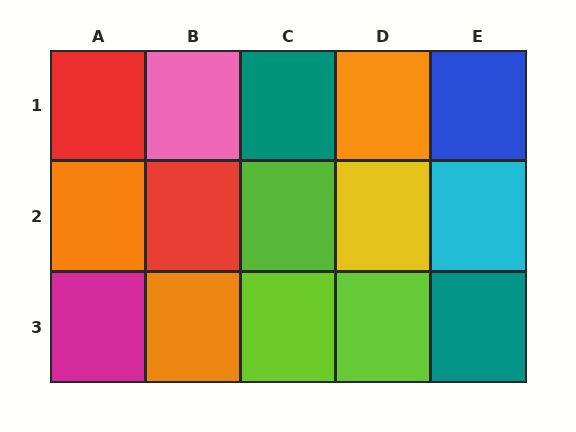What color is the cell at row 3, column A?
Magenta.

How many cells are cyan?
1 cell is cyan.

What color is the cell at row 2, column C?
Lime.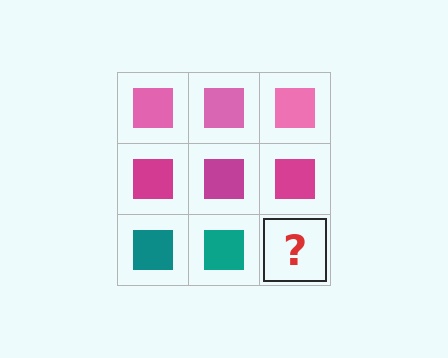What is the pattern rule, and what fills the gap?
The rule is that each row has a consistent color. The gap should be filled with a teal square.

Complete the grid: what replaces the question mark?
The question mark should be replaced with a teal square.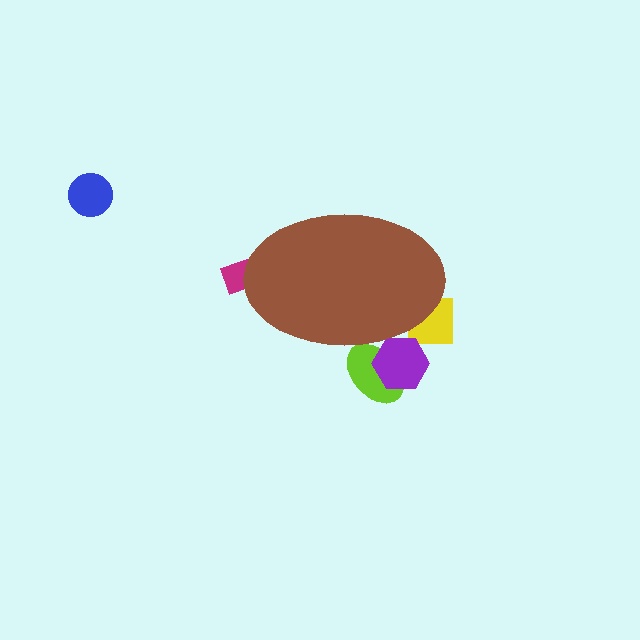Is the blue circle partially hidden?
No, the blue circle is fully visible.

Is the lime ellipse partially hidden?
Yes, the lime ellipse is partially hidden behind the brown ellipse.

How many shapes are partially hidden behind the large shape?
4 shapes are partially hidden.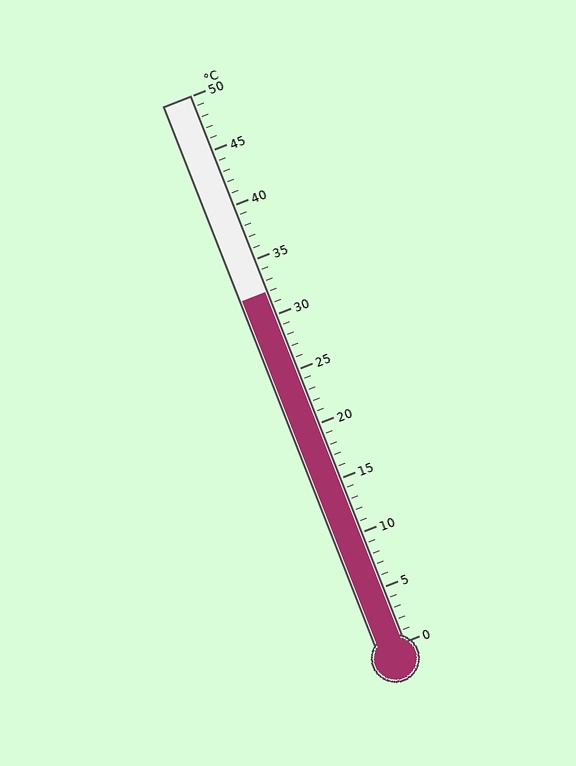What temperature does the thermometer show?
The thermometer shows approximately 32°C.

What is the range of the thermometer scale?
The thermometer scale ranges from 0°C to 50°C.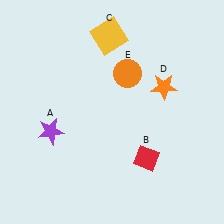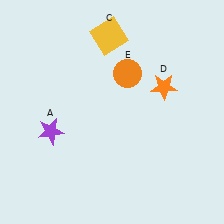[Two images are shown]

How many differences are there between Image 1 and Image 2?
There is 1 difference between the two images.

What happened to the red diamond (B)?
The red diamond (B) was removed in Image 2. It was in the bottom-right area of Image 1.